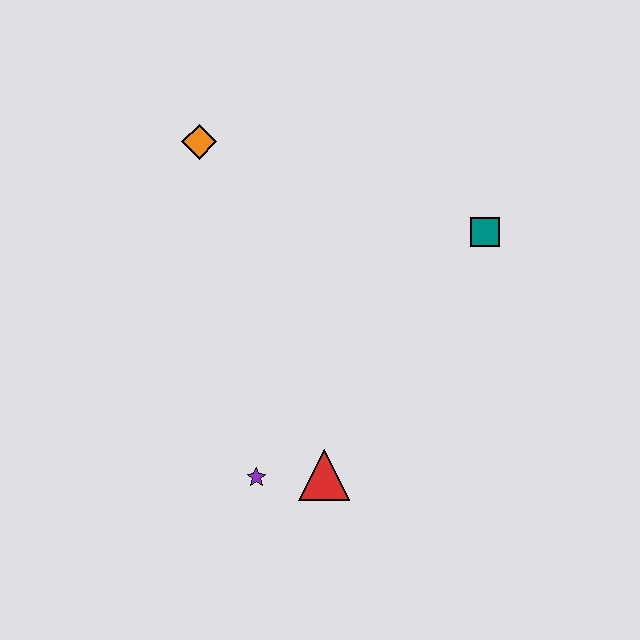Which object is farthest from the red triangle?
The orange diamond is farthest from the red triangle.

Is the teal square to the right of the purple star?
Yes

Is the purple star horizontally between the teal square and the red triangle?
No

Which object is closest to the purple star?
The red triangle is closest to the purple star.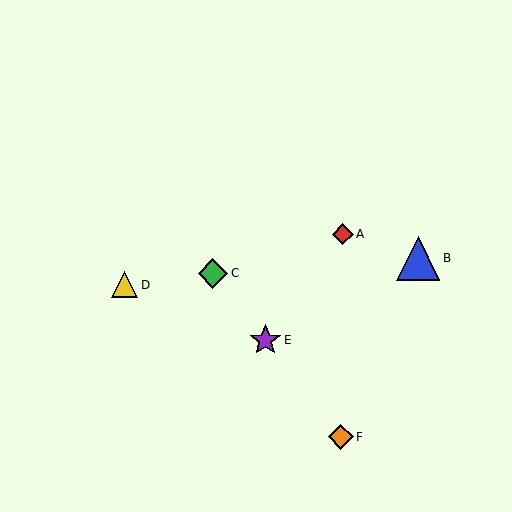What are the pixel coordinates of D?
Object D is at (125, 285).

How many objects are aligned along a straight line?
3 objects (C, E, F) are aligned along a straight line.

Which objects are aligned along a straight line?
Objects C, E, F are aligned along a straight line.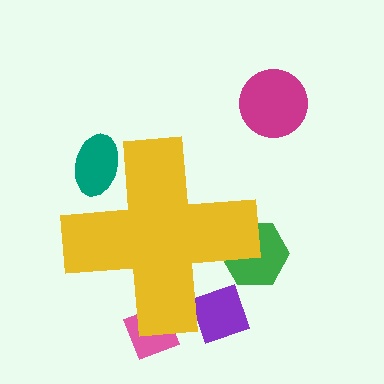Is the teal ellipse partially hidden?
Yes, the teal ellipse is partially hidden behind the yellow cross.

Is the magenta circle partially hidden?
No, the magenta circle is fully visible.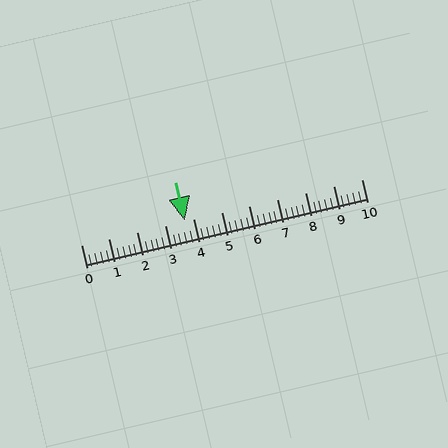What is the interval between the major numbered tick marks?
The major tick marks are spaced 1 units apart.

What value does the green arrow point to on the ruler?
The green arrow points to approximately 3.7.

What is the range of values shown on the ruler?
The ruler shows values from 0 to 10.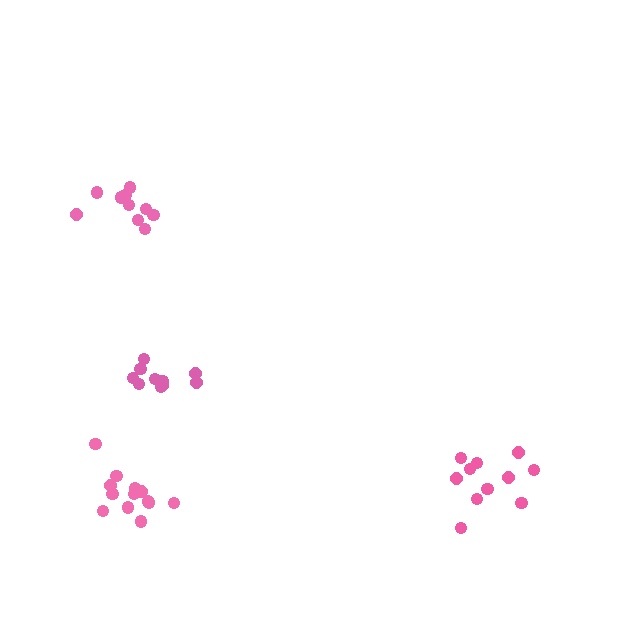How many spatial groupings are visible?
There are 4 spatial groupings.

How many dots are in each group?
Group 1: 10 dots, Group 2: 10 dots, Group 3: 11 dots, Group 4: 13 dots (44 total).